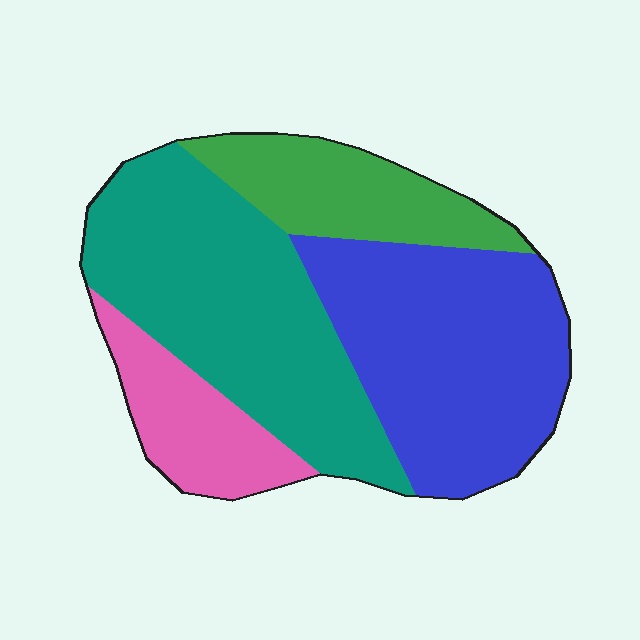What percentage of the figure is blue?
Blue covers 35% of the figure.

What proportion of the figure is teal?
Teal covers around 35% of the figure.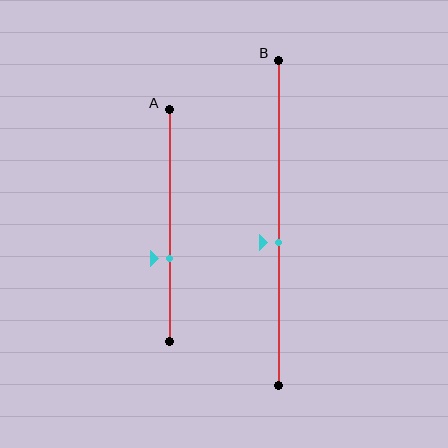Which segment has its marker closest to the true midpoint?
Segment B has its marker closest to the true midpoint.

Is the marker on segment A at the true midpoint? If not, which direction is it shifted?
No, the marker on segment A is shifted downward by about 14% of the segment length.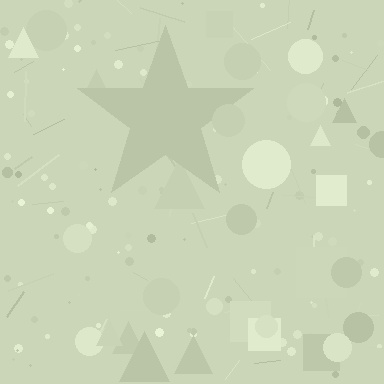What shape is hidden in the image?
A star is hidden in the image.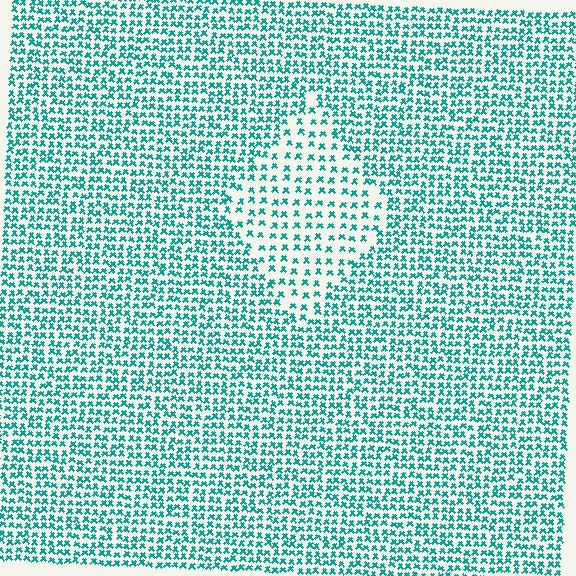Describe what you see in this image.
The image contains small teal elements arranged at two different densities. A diamond-shaped region is visible where the elements are less densely packed than the surrounding area.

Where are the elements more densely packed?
The elements are more densely packed outside the diamond boundary.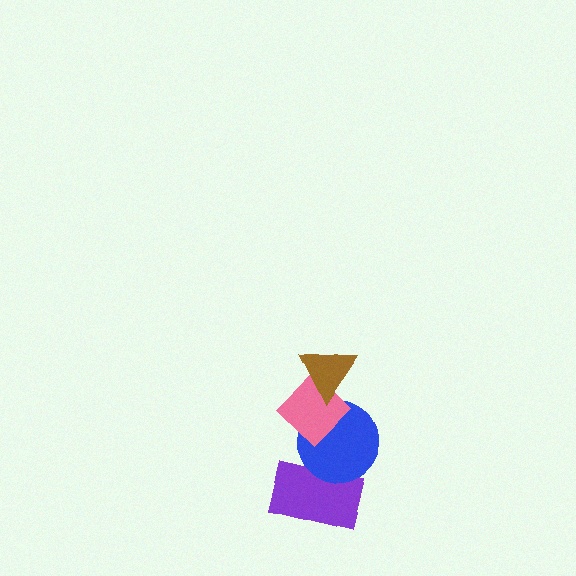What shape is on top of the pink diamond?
The brown triangle is on top of the pink diamond.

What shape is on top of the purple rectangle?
The blue circle is on top of the purple rectangle.